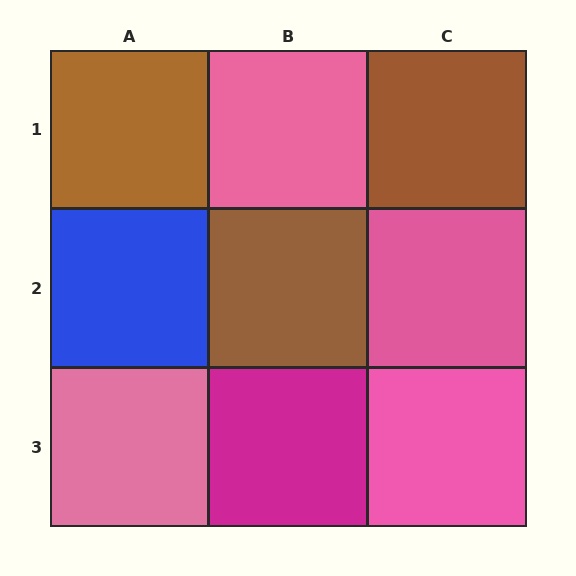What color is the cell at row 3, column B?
Magenta.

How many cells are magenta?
1 cell is magenta.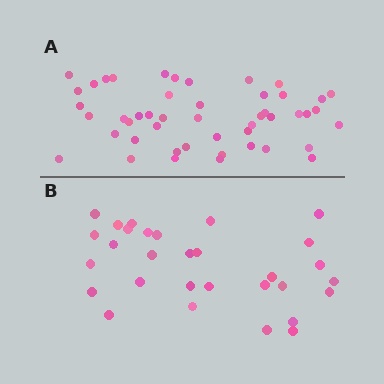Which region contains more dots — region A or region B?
Region A (the top region) has more dots.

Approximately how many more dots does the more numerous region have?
Region A has approximately 20 more dots than region B.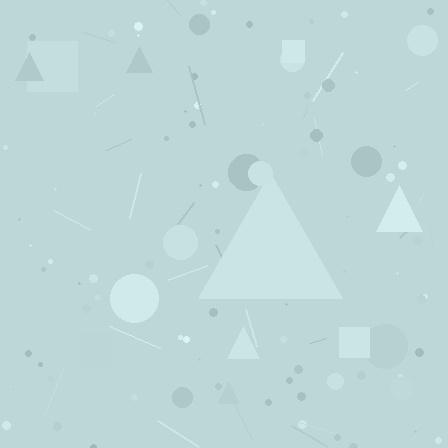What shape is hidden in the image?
A triangle is hidden in the image.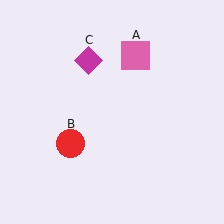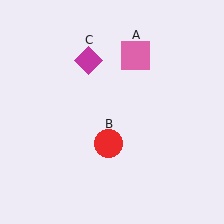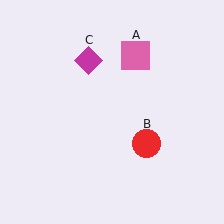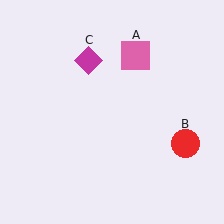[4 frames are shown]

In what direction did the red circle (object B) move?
The red circle (object B) moved right.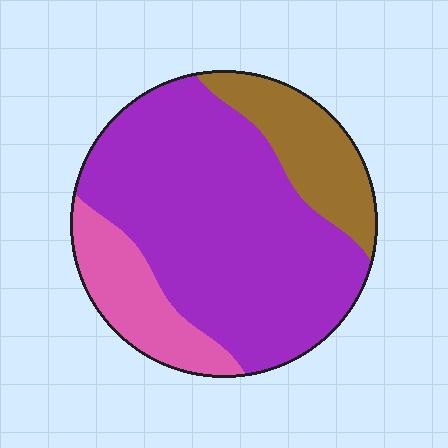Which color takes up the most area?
Purple, at roughly 65%.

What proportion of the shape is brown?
Brown covers about 20% of the shape.